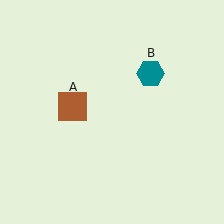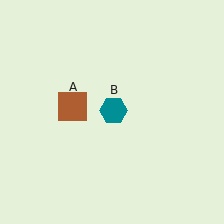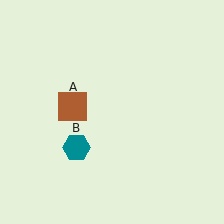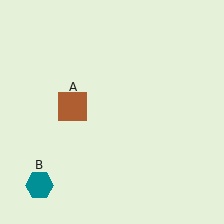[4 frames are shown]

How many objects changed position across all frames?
1 object changed position: teal hexagon (object B).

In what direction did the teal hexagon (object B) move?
The teal hexagon (object B) moved down and to the left.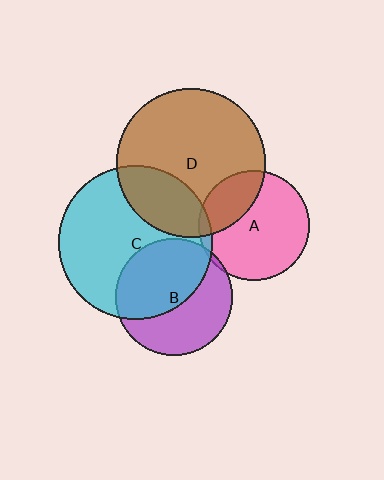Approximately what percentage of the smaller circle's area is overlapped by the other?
Approximately 25%.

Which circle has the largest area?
Circle C (cyan).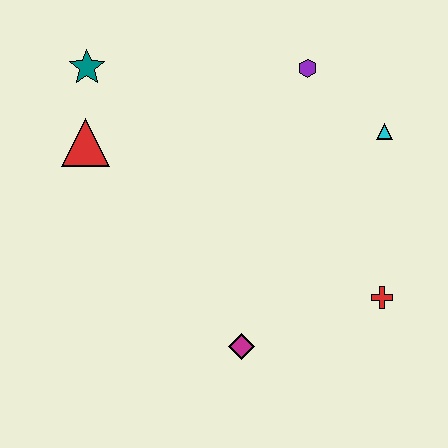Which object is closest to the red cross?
The magenta diamond is closest to the red cross.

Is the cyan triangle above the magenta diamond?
Yes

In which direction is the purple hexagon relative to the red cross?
The purple hexagon is above the red cross.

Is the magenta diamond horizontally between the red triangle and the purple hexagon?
Yes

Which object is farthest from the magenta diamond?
The teal star is farthest from the magenta diamond.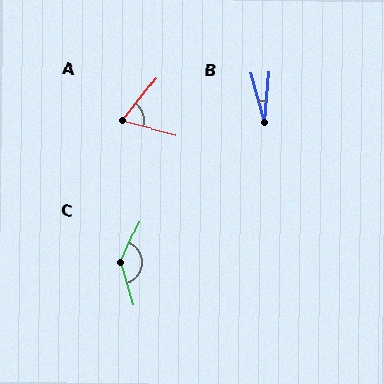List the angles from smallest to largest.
B (20°), A (66°), C (138°).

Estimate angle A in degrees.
Approximately 66 degrees.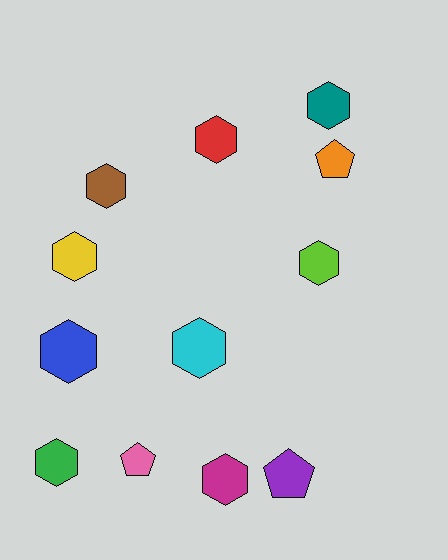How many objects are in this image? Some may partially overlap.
There are 12 objects.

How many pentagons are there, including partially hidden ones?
There are 3 pentagons.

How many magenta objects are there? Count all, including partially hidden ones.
There is 1 magenta object.